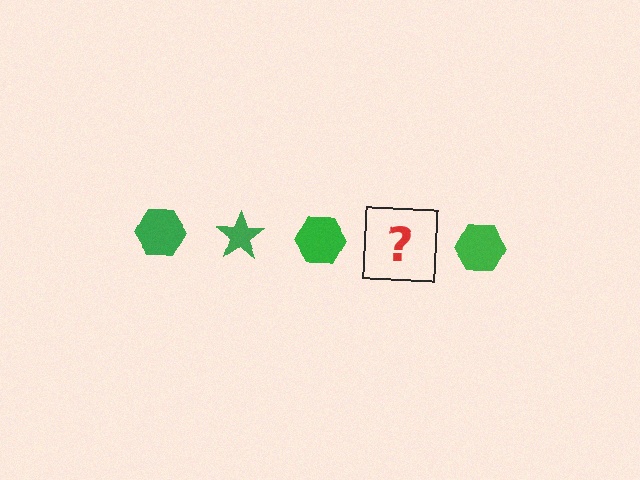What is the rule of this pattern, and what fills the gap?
The rule is that the pattern cycles through hexagon, star shapes in green. The gap should be filled with a green star.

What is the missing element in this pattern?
The missing element is a green star.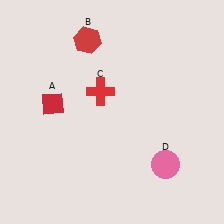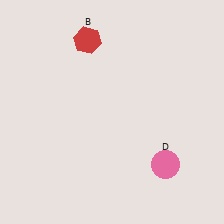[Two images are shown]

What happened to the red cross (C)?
The red cross (C) was removed in Image 2. It was in the top-left area of Image 1.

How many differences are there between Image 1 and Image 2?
There are 2 differences between the two images.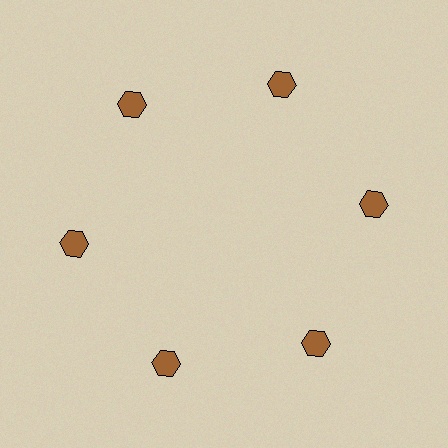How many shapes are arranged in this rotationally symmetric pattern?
There are 6 shapes, arranged in 6 groups of 1.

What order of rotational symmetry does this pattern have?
This pattern has 6-fold rotational symmetry.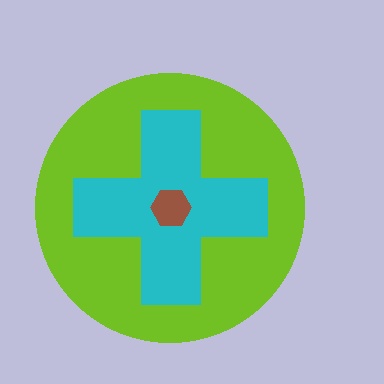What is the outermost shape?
The lime circle.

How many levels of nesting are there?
3.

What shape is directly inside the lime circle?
The cyan cross.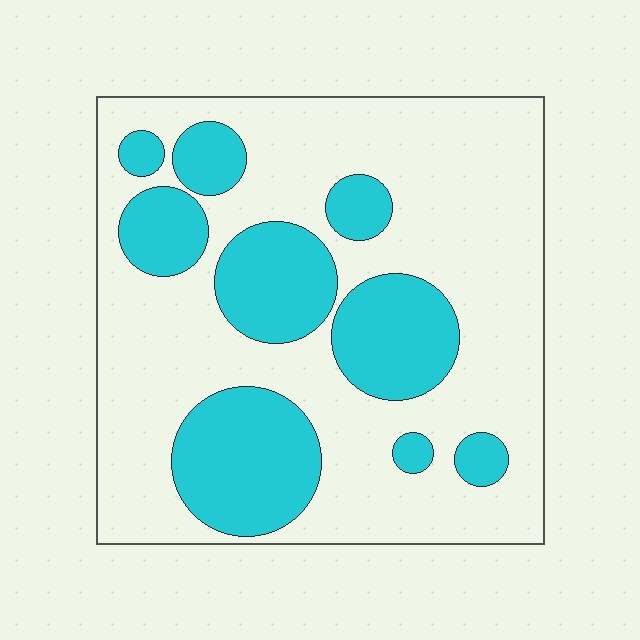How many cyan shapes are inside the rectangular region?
9.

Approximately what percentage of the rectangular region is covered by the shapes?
Approximately 30%.